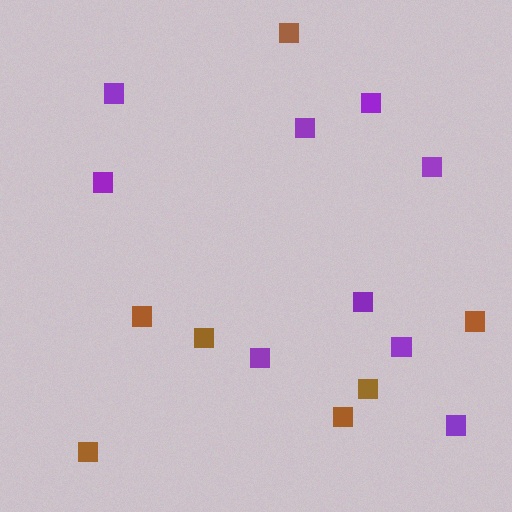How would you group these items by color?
There are 2 groups: one group of purple squares (9) and one group of brown squares (7).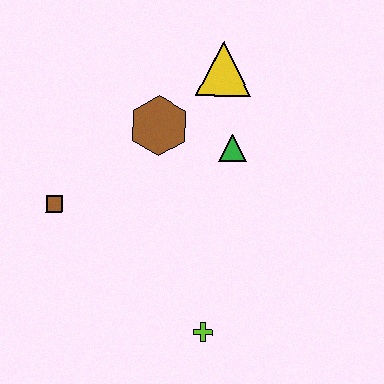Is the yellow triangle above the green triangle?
Yes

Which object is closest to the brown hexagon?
The green triangle is closest to the brown hexagon.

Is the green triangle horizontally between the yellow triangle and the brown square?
No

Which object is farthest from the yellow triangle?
The lime cross is farthest from the yellow triangle.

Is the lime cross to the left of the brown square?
No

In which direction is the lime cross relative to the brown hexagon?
The lime cross is below the brown hexagon.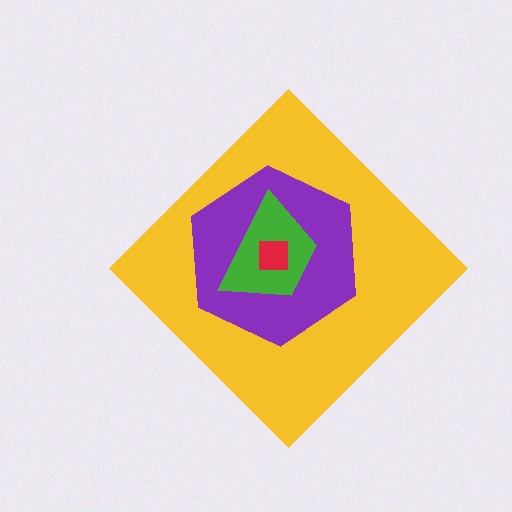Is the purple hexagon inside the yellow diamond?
Yes.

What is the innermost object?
The red square.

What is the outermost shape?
The yellow diamond.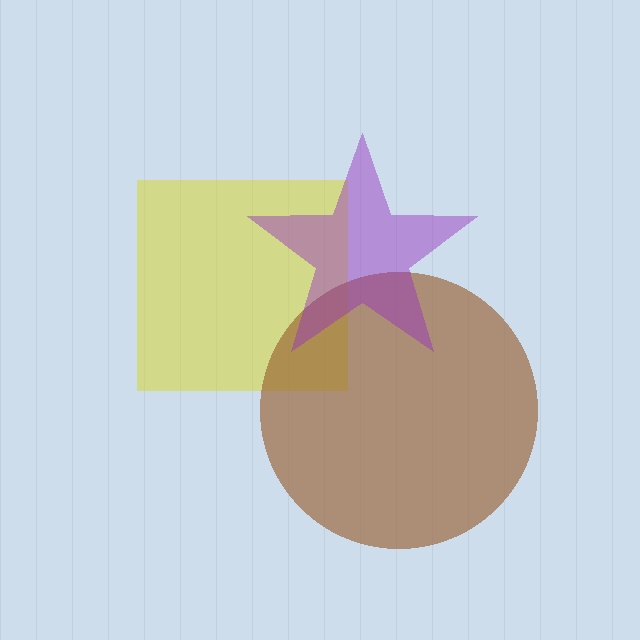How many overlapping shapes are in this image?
There are 3 overlapping shapes in the image.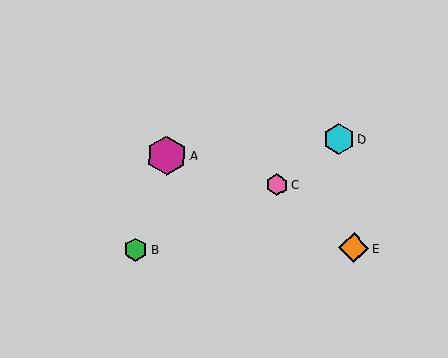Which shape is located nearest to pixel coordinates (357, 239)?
The orange diamond (labeled E) at (354, 248) is nearest to that location.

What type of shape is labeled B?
Shape B is a green hexagon.